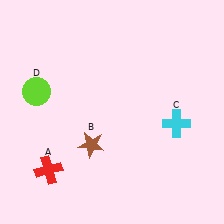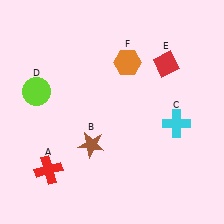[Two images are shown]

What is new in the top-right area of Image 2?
An orange hexagon (F) was added in the top-right area of Image 2.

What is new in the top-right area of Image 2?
A red diamond (E) was added in the top-right area of Image 2.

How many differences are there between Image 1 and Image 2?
There are 2 differences between the two images.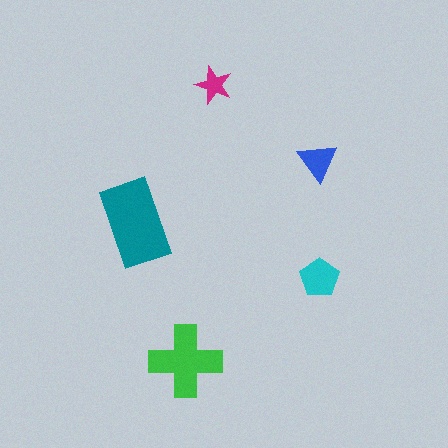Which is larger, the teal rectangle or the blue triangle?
The teal rectangle.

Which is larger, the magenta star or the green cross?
The green cross.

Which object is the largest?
The teal rectangle.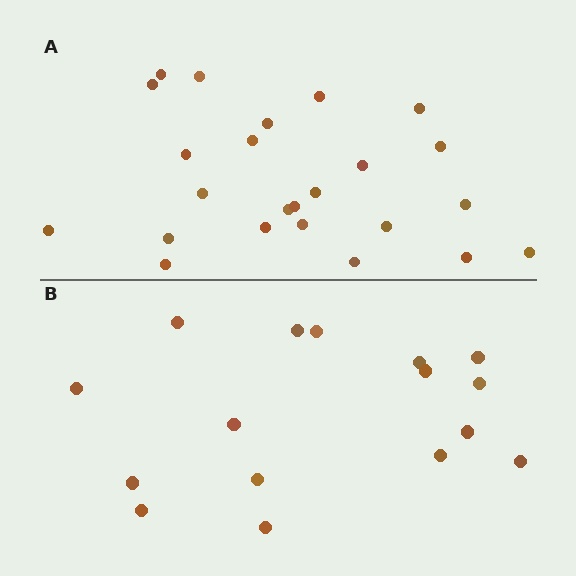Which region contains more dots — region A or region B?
Region A (the top region) has more dots.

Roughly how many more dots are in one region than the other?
Region A has roughly 8 or so more dots than region B.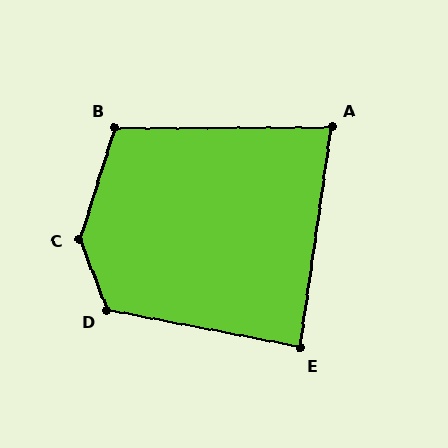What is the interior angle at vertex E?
Approximately 87 degrees (approximately right).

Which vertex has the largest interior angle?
C, at approximately 141 degrees.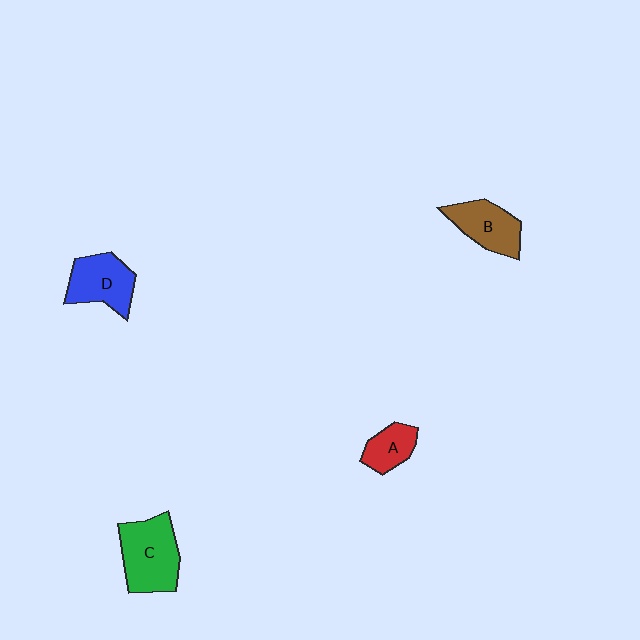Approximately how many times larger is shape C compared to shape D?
Approximately 1.3 times.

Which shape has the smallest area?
Shape A (red).